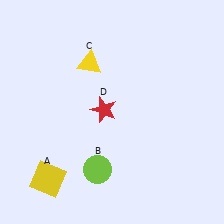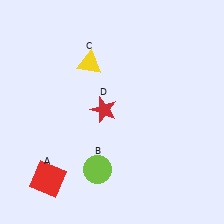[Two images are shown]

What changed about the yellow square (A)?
In Image 1, A is yellow. In Image 2, it changed to red.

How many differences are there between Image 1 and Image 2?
There is 1 difference between the two images.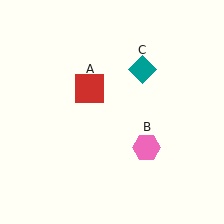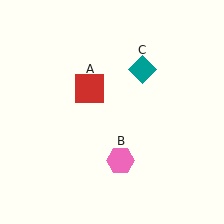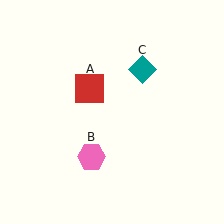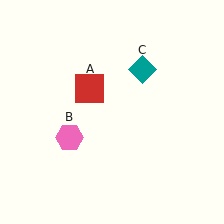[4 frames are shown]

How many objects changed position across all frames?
1 object changed position: pink hexagon (object B).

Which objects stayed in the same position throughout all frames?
Red square (object A) and teal diamond (object C) remained stationary.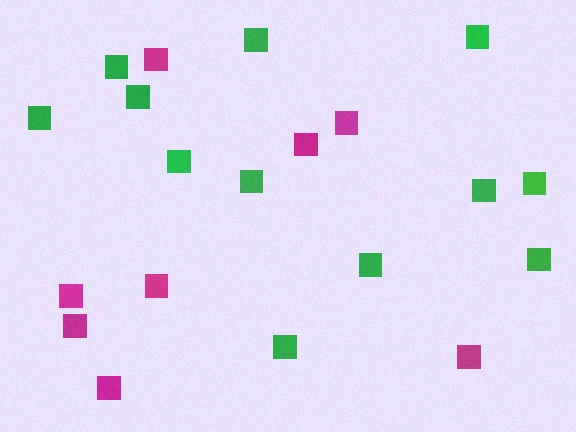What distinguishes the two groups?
There are 2 groups: one group of magenta squares (8) and one group of green squares (12).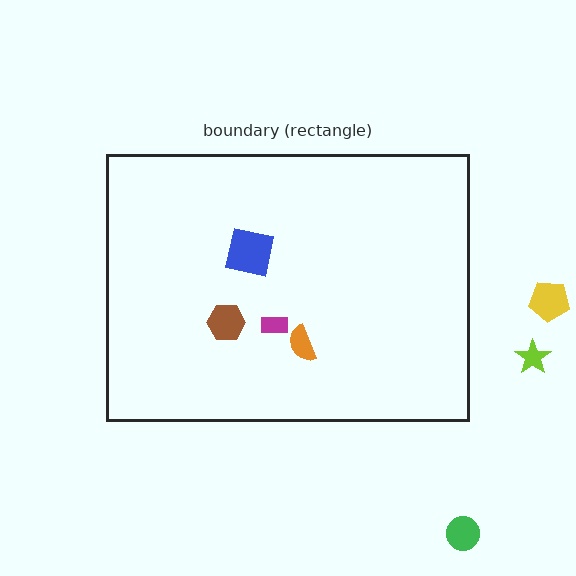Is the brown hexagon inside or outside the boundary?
Inside.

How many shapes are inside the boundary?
4 inside, 3 outside.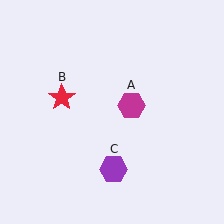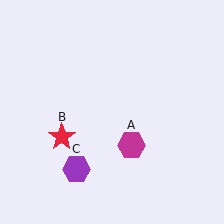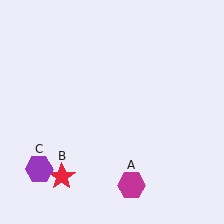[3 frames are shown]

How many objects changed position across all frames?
3 objects changed position: magenta hexagon (object A), red star (object B), purple hexagon (object C).